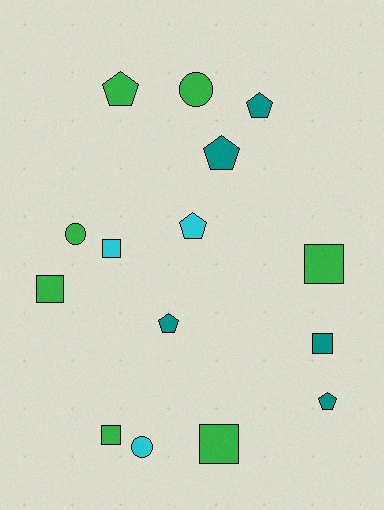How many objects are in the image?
There are 15 objects.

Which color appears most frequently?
Green, with 7 objects.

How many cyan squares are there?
There is 1 cyan square.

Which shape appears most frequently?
Square, with 6 objects.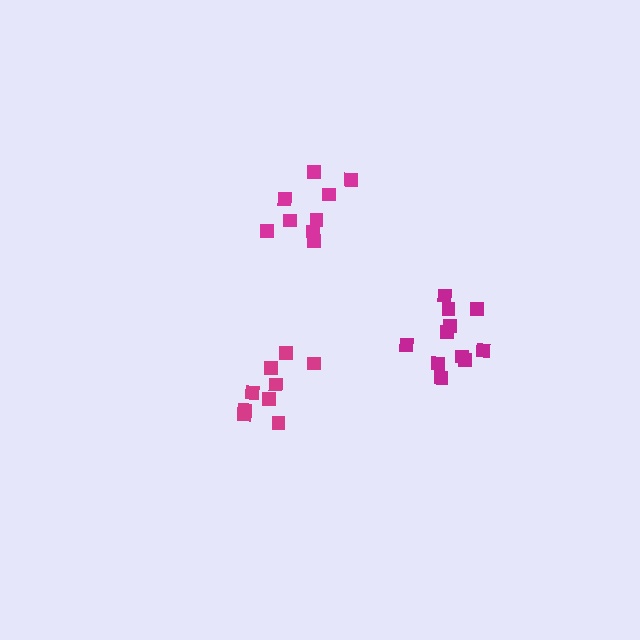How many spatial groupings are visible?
There are 3 spatial groupings.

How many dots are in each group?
Group 1: 11 dots, Group 2: 9 dots, Group 3: 9 dots (29 total).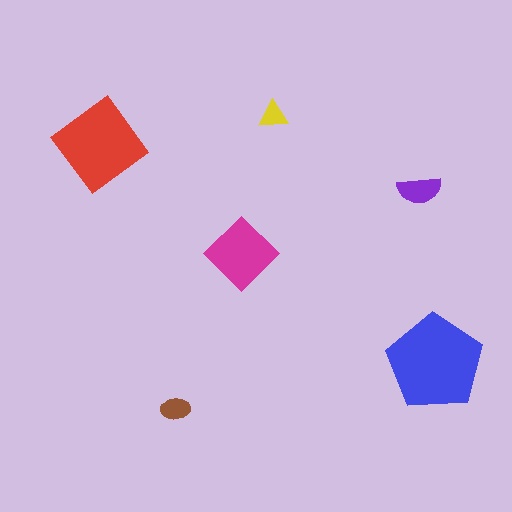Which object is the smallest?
The yellow triangle.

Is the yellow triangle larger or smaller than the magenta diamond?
Smaller.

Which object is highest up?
The yellow triangle is topmost.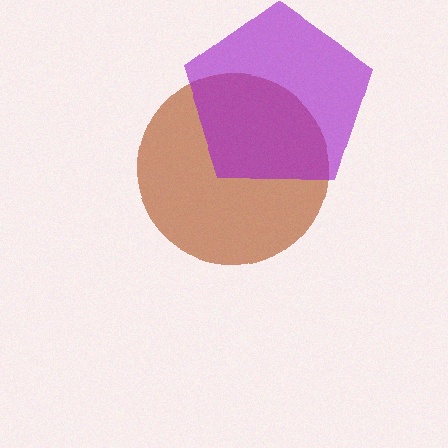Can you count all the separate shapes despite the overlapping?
Yes, there are 2 separate shapes.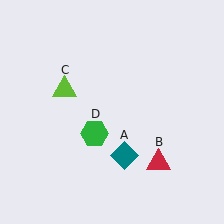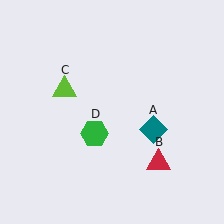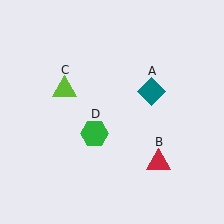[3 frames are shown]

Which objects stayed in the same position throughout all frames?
Red triangle (object B) and lime triangle (object C) and green hexagon (object D) remained stationary.